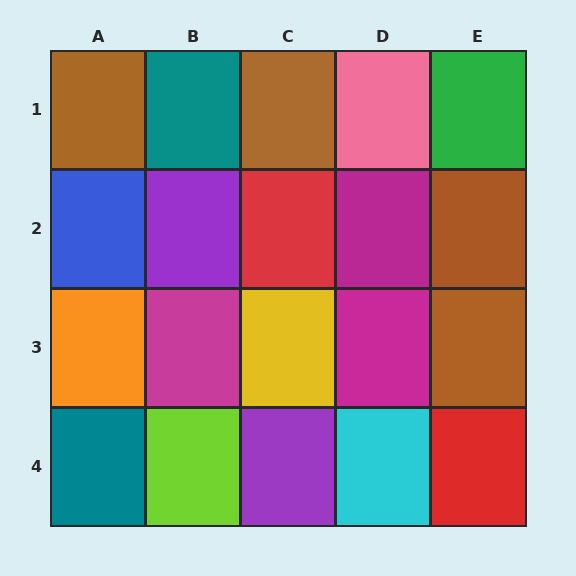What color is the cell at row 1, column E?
Green.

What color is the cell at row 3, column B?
Magenta.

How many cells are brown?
4 cells are brown.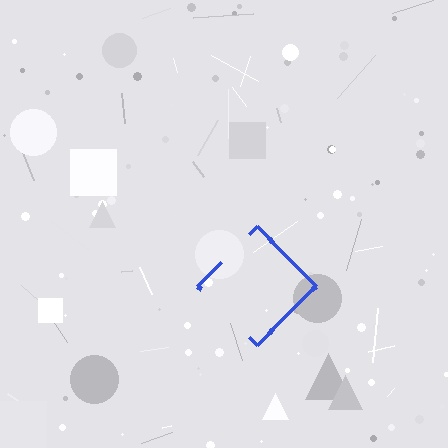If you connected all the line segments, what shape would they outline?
They would outline a diamond.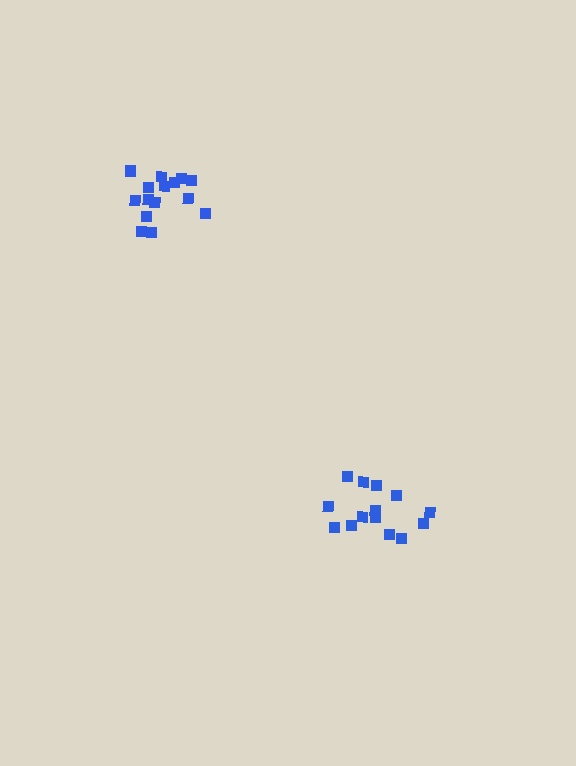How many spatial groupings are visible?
There are 2 spatial groupings.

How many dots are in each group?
Group 1: 14 dots, Group 2: 16 dots (30 total).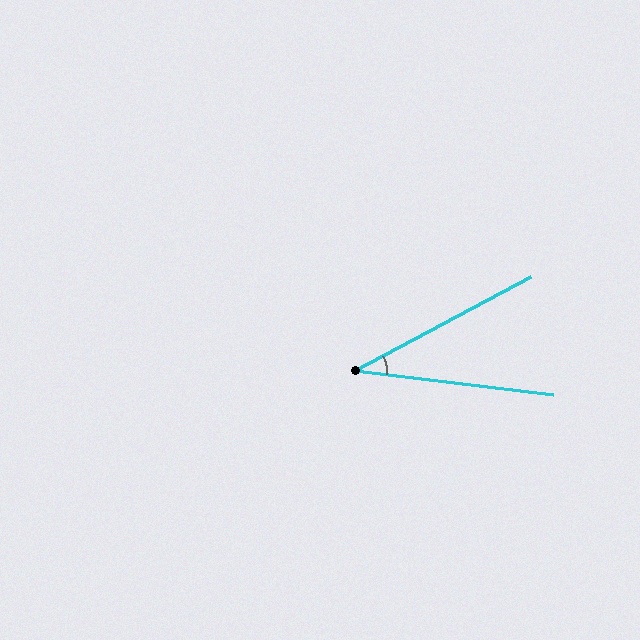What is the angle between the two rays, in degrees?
Approximately 35 degrees.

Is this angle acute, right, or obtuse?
It is acute.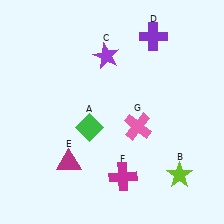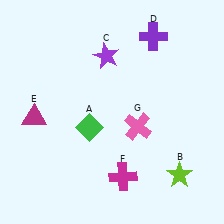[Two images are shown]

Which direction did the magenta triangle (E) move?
The magenta triangle (E) moved up.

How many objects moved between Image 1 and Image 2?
1 object moved between the two images.